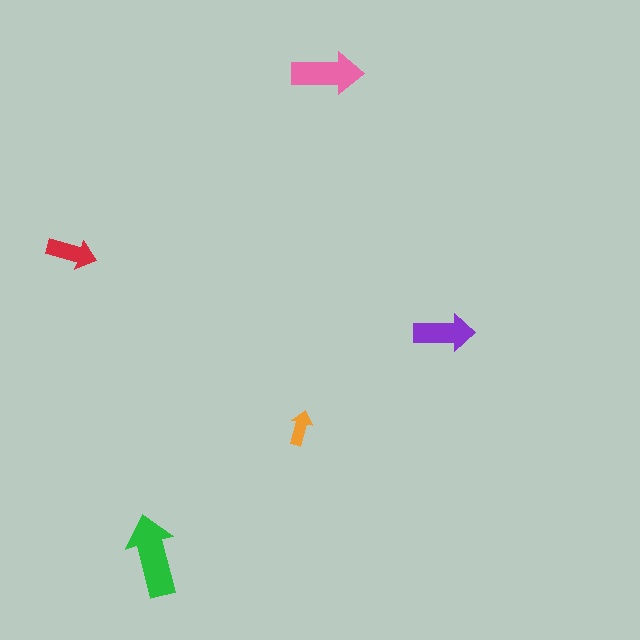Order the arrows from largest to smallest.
the green one, the pink one, the purple one, the red one, the orange one.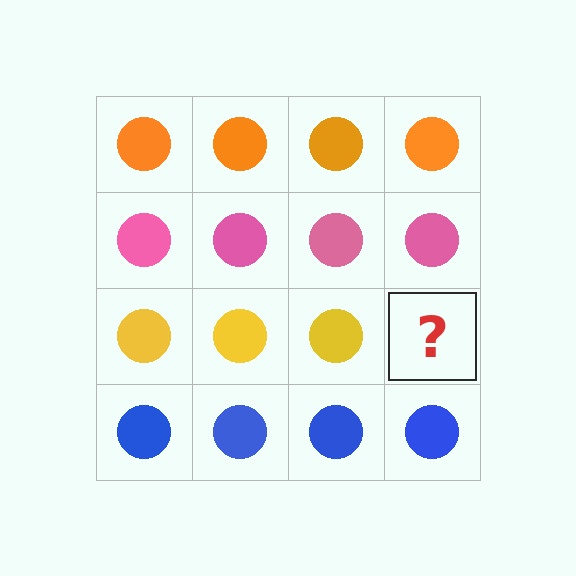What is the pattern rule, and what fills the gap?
The rule is that each row has a consistent color. The gap should be filled with a yellow circle.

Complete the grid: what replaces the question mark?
The question mark should be replaced with a yellow circle.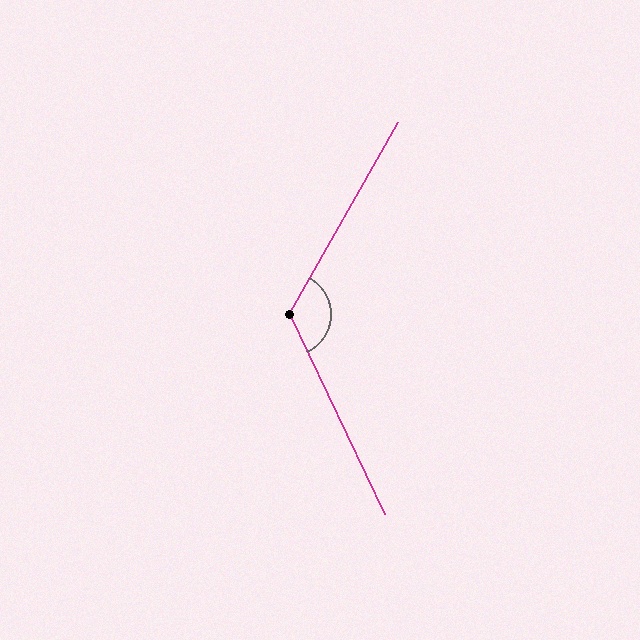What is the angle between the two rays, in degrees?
Approximately 125 degrees.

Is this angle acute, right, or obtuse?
It is obtuse.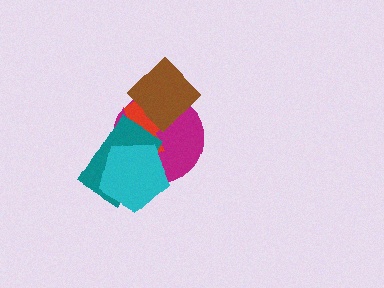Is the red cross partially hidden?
Yes, it is partially covered by another shape.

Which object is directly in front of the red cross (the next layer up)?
The teal rectangle is directly in front of the red cross.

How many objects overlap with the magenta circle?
4 objects overlap with the magenta circle.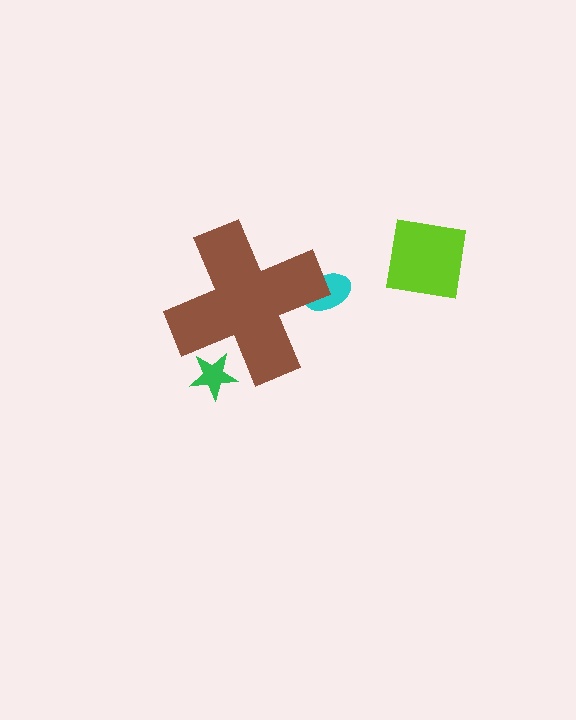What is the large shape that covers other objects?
A brown cross.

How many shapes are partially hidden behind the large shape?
2 shapes are partially hidden.